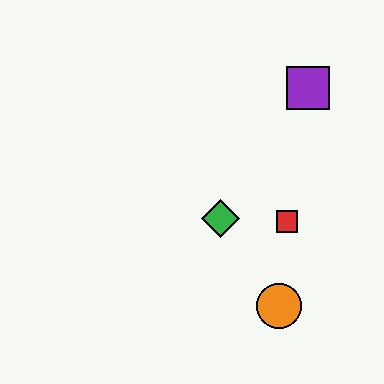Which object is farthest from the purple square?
The orange circle is farthest from the purple square.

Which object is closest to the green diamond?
The red square is closest to the green diamond.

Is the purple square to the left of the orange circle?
No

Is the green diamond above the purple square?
No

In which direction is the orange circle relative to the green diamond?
The orange circle is below the green diamond.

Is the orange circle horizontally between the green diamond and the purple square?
Yes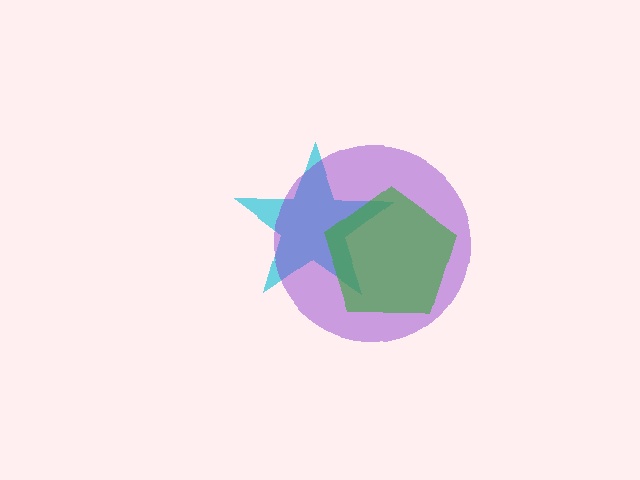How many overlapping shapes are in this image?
There are 3 overlapping shapes in the image.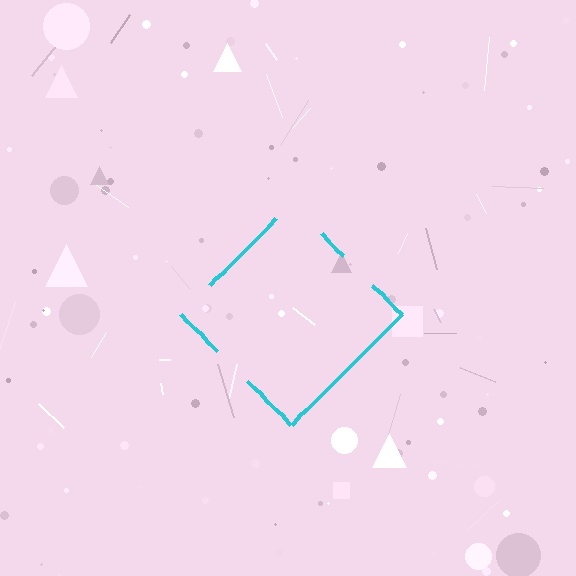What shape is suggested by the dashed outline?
The dashed outline suggests a diamond.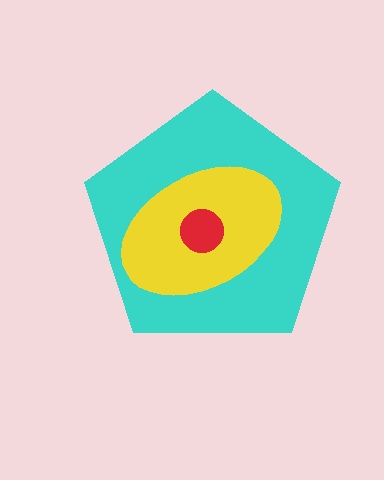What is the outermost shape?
The cyan pentagon.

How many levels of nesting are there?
3.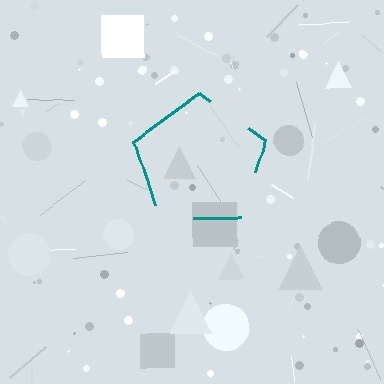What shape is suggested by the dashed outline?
The dashed outline suggests a pentagon.